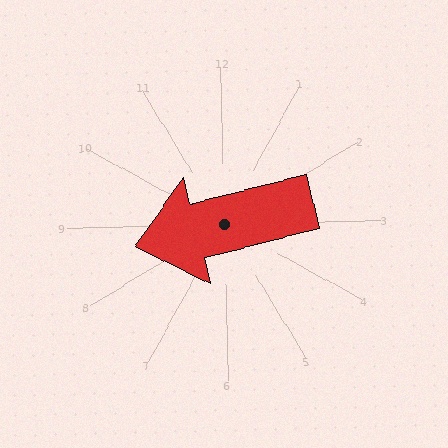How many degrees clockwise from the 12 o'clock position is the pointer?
Approximately 257 degrees.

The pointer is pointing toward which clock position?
Roughly 9 o'clock.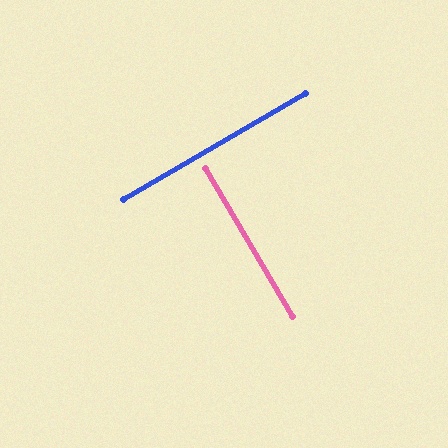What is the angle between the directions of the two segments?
Approximately 90 degrees.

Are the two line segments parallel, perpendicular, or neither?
Perpendicular — they meet at approximately 90°.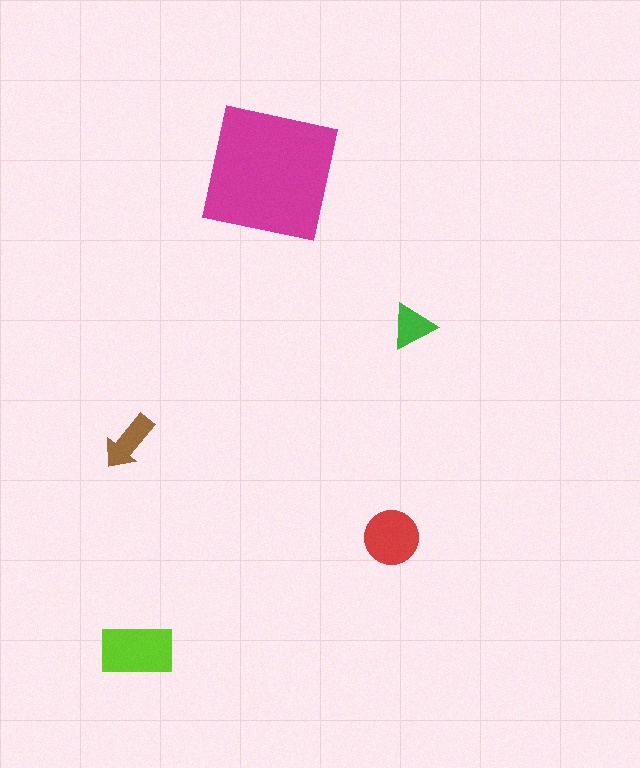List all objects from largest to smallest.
The magenta square, the lime rectangle, the red circle, the brown arrow, the green triangle.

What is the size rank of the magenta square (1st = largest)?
1st.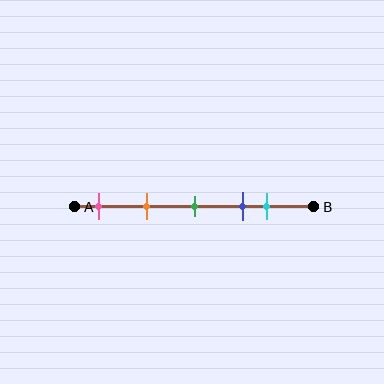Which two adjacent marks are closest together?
The blue and cyan marks are the closest adjacent pair.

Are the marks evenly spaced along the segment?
No, the marks are not evenly spaced.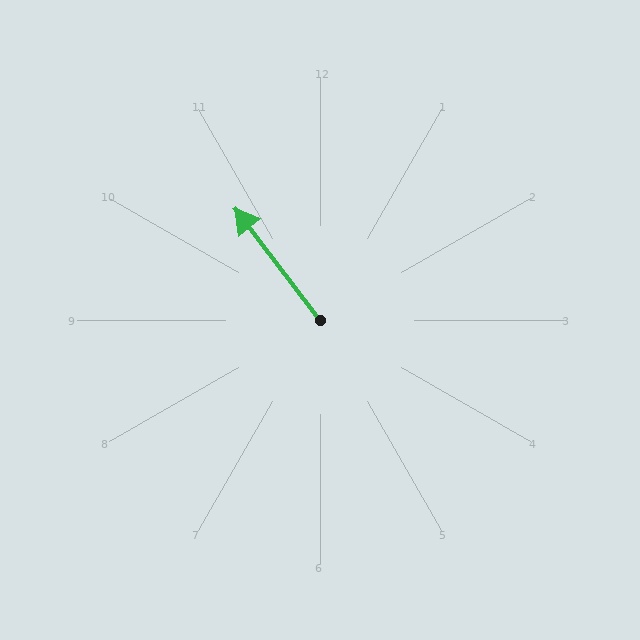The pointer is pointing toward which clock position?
Roughly 11 o'clock.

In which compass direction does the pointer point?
Northwest.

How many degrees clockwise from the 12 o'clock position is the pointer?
Approximately 323 degrees.